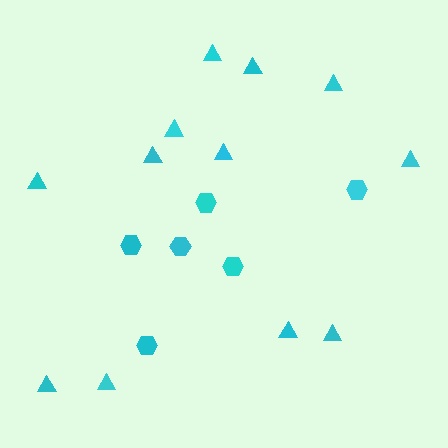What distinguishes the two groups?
There are 2 groups: one group of triangles (12) and one group of hexagons (6).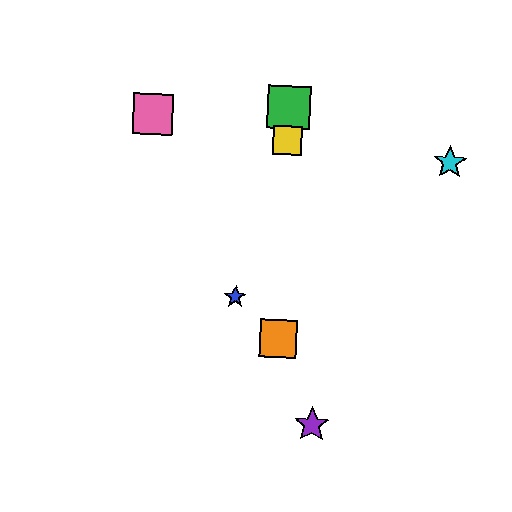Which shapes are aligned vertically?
The red square, the green square, the yellow square, the orange square are aligned vertically.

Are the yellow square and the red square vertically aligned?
Yes, both are at x≈287.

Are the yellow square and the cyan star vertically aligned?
No, the yellow square is at x≈287 and the cyan star is at x≈450.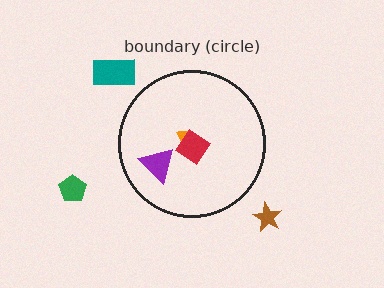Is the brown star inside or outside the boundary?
Outside.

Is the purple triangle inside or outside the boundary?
Inside.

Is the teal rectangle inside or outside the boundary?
Outside.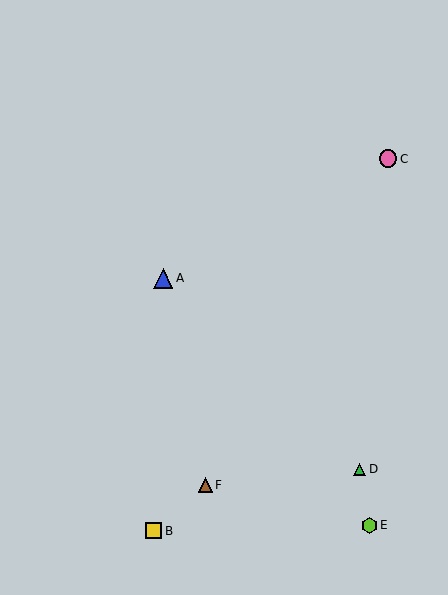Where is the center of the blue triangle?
The center of the blue triangle is at (163, 279).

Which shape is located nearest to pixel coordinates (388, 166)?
The pink circle (labeled C) at (388, 159) is nearest to that location.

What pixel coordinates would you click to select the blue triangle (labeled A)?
Click at (163, 279) to select the blue triangle A.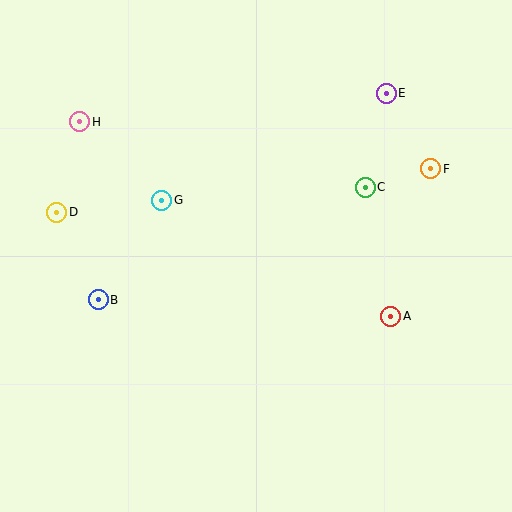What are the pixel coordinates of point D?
Point D is at (57, 212).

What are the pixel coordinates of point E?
Point E is at (386, 94).